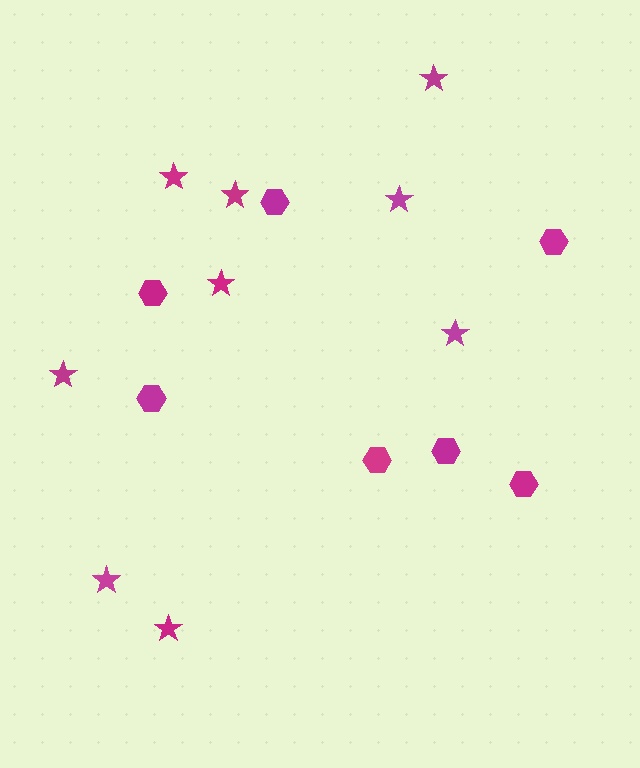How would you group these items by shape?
There are 2 groups: one group of stars (9) and one group of hexagons (7).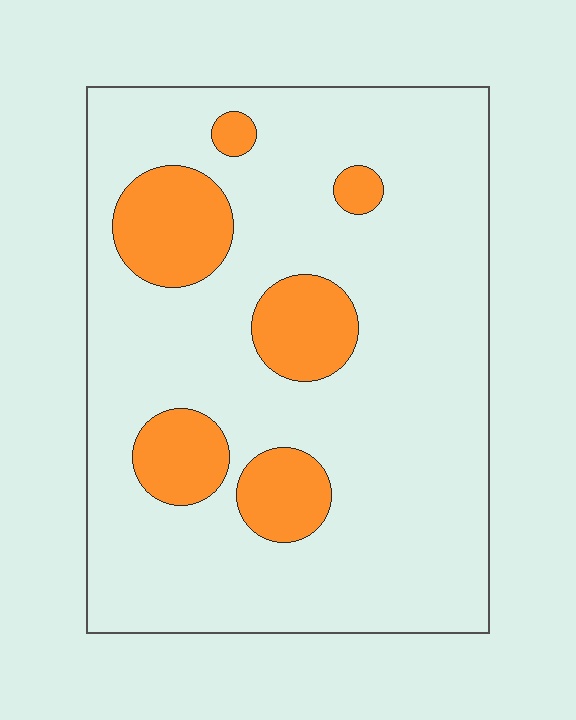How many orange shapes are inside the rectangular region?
6.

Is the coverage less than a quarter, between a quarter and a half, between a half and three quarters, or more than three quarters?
Less than a quarter.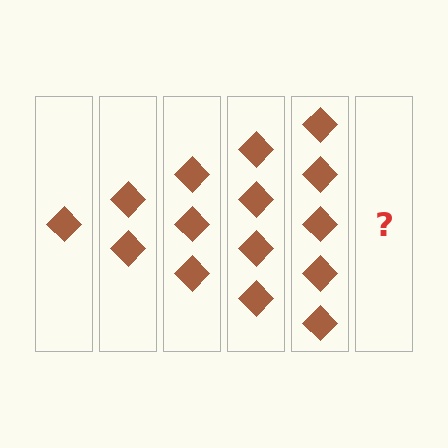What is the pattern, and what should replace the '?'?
The pattern is that each step adds one more diamond. The '?' should be 6 diamonds.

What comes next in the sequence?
The next element should be 6 diamonds.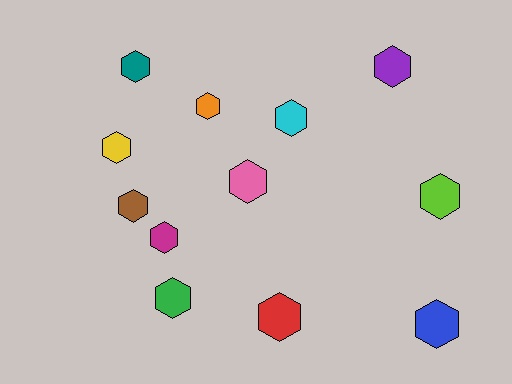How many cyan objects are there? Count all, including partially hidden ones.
There is 1 cyan object.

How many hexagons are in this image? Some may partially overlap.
There are 12 hexagons.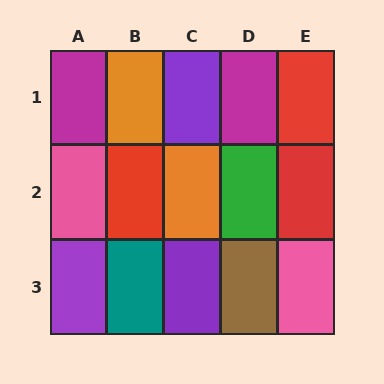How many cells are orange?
2 cells are orange.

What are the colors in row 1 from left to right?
Magenta, orange, purple, magenta, red.